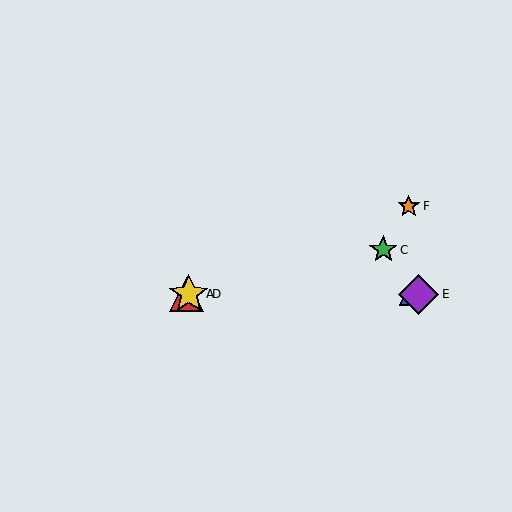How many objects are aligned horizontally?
4 objects (A, B, D, E) are aligned horizontally.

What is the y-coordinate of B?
Object B is at y≈294.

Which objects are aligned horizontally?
Objects A, B, D, E are aligned horizontally.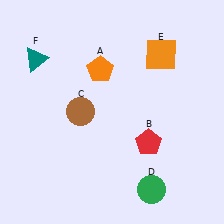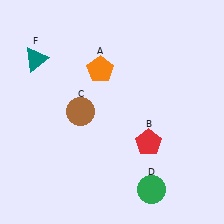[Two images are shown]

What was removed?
The orange square (E) was removed in Image 2.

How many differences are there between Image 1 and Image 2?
There is 1 difference between the two images.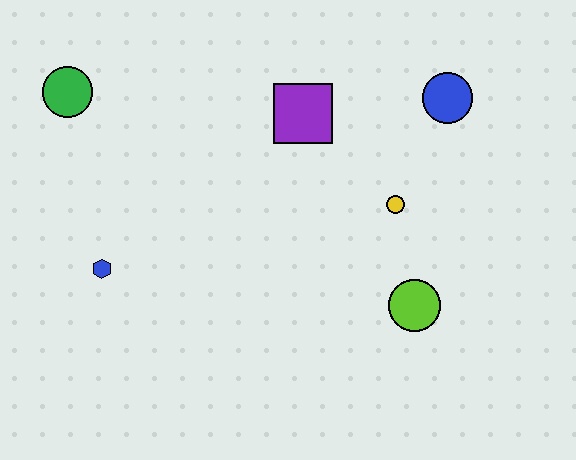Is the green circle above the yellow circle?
Yes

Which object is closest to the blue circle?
The yellow circle is closest to the blue circle.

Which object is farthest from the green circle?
The lime circle is farthest from the green circle.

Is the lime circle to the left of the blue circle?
Yes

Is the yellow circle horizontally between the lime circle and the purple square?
Yes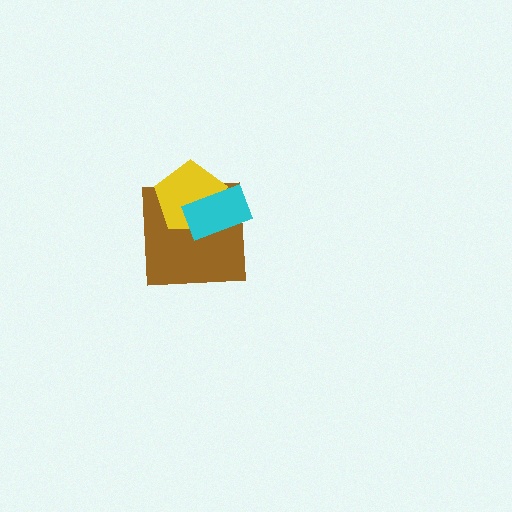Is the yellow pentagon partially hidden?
Yes, it is partially covered by another shape.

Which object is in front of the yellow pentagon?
The cyan rectangle is in front of the yellow pentagon.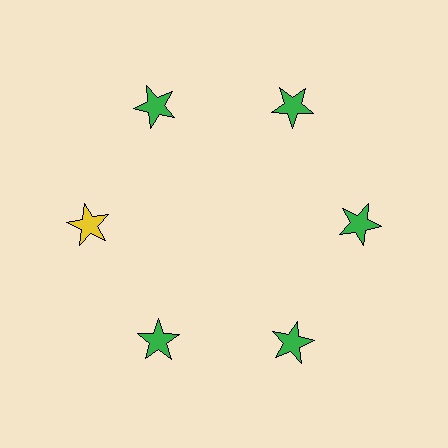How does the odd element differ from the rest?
It has a different color: yellow instead of green.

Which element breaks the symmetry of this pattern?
The yellow star at roughly the 9 o'clock position breaks the symmetry. All other shapes are green stars.